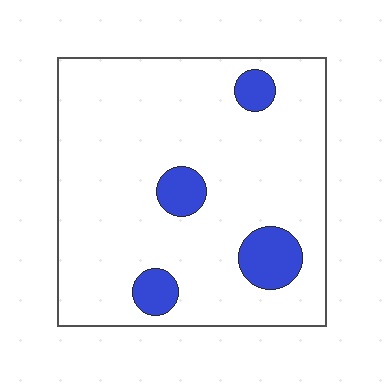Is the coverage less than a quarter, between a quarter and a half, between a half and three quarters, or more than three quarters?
Less than a quarter.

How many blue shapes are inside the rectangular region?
4.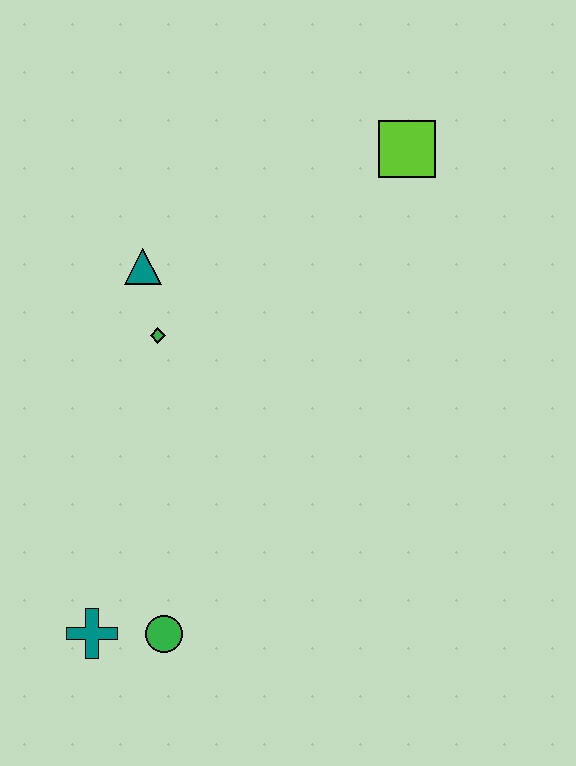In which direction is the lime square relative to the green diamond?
The lime square is to the right of the green diamond.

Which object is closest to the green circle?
The teal cross is closest to the green circle.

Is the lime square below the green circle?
No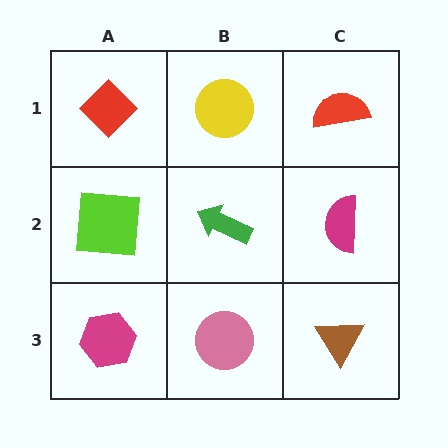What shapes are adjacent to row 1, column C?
A magenta semicircle (row 2, column C), a yellow circle (row 1, column B).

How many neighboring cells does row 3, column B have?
3.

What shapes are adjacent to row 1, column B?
A green arrow (row 2, column B), a red diamond (row 1, column A), a red semicircle (row 1, column C).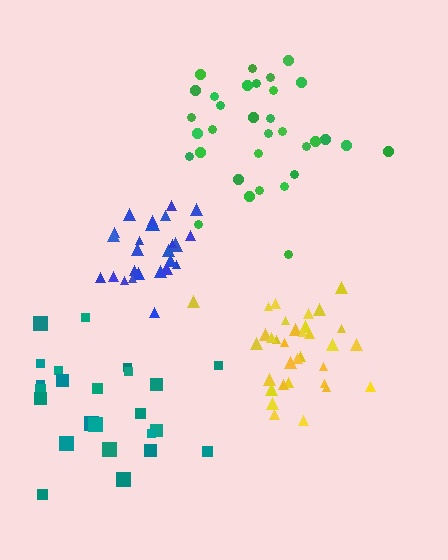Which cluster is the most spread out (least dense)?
Teal.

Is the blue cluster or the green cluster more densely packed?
Blue.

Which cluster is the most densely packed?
Yellow.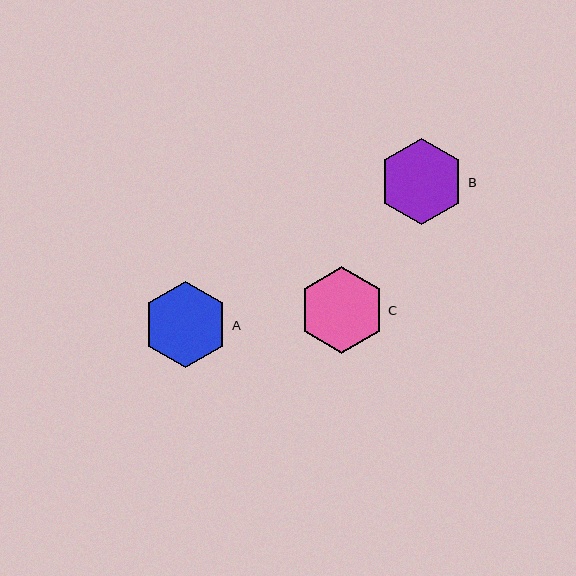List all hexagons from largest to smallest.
From largest to smallest: C, B, A.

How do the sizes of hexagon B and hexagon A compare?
Hexagon B and hexagon A are approximately the same size.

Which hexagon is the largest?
Hexagon C is the largest with a size of approximately 87 pixels.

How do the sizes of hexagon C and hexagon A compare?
Hexagon C and hexagon A are approximately the same size.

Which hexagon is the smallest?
Hexagon A is the smallest with a size of approximately 86 pixels.